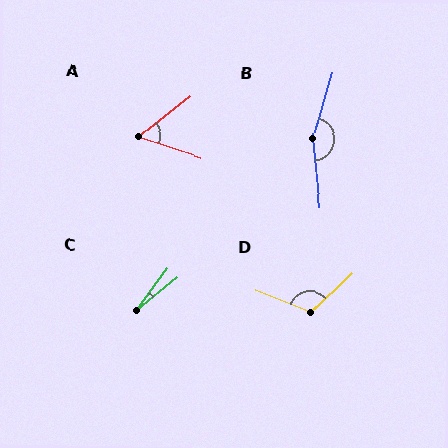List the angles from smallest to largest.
C (15°), A (56°), D (114°), B (157°).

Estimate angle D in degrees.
Approximately 114 degrees.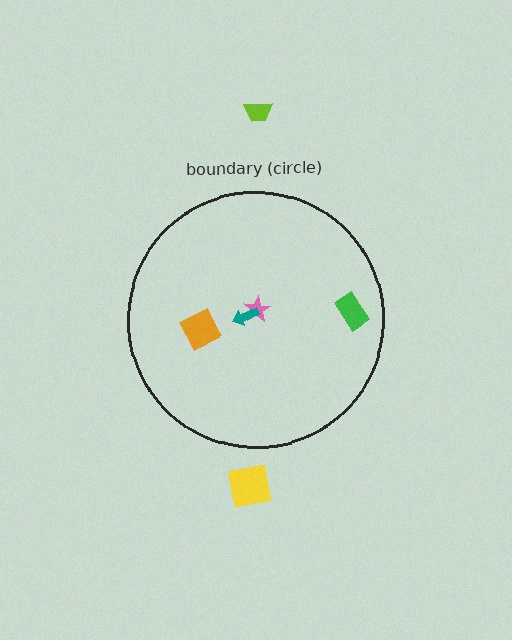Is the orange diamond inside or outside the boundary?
Inside.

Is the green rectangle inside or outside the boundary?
Inside.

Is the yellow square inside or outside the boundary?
Outside.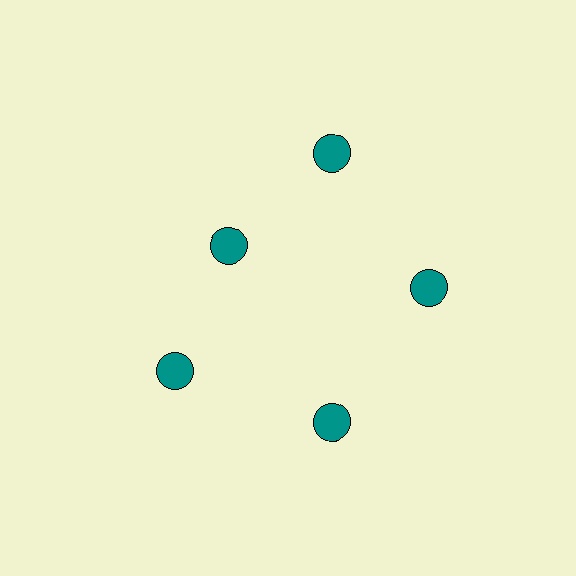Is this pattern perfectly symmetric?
No. The 5 teal circles are arranged in a ring, but one element near the 10 o'clock position is pulled inward toward the center, breaking the 5-fold rotational symmetry.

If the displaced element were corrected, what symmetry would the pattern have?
It would have 5-fold rotational symmetry — the pattern would map onto itself every 72 degrees.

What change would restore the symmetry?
The symmetry would be restored by moving it outward, back onto the ring so that all 5 circles sit at equal angles and equal distance from the center.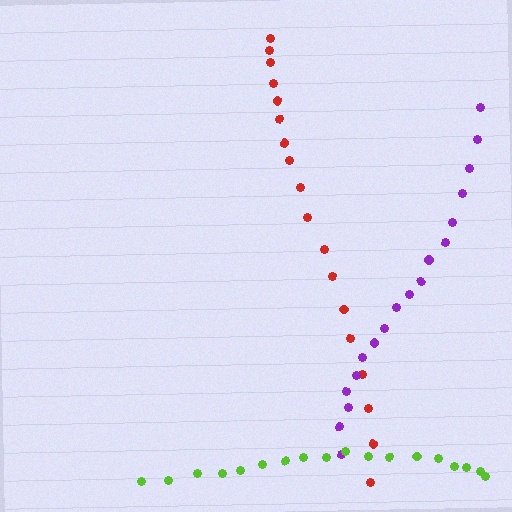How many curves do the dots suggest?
There are 3 distinct paths.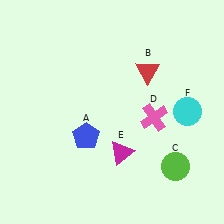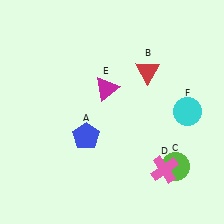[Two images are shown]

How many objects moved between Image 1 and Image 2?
2 objects moved between the two images.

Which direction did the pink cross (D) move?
The pink cross (D) moved down.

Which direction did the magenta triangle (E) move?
The magenta triangle (E) moved up.